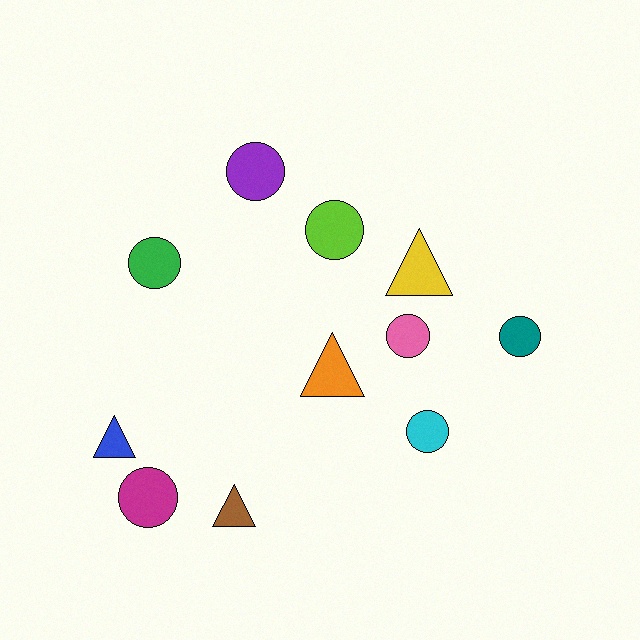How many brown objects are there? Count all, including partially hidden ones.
There is 1 brown object.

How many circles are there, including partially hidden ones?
There are 7 circles.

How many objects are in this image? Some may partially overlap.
There are 11 objects.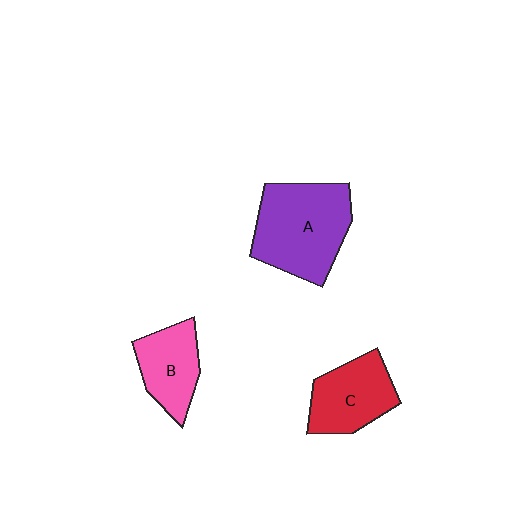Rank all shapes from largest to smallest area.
From largest to smallest: A (purple), C (red), B (pink).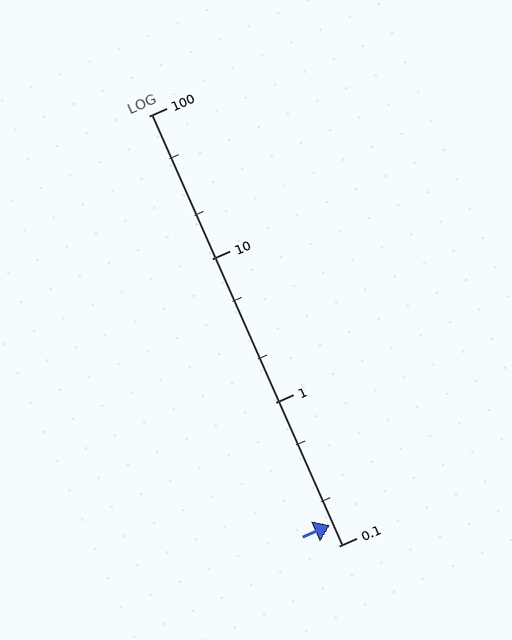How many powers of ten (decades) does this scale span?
The scale spans 3 decades, from 0.1 to 100.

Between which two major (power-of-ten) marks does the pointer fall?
The pointer is between 0.1 and 1.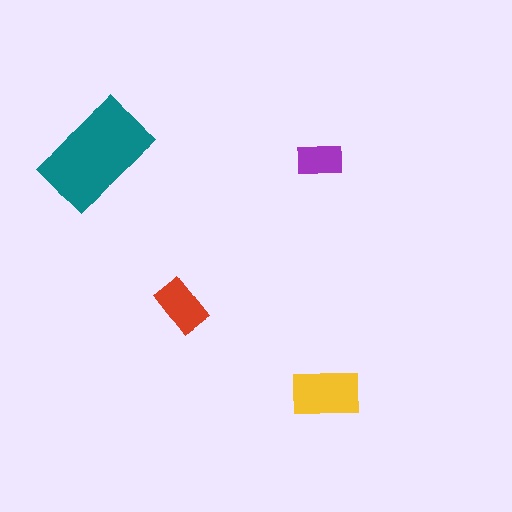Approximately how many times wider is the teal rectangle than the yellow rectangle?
About 1.5 times wider.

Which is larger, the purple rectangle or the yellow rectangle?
The yellow one.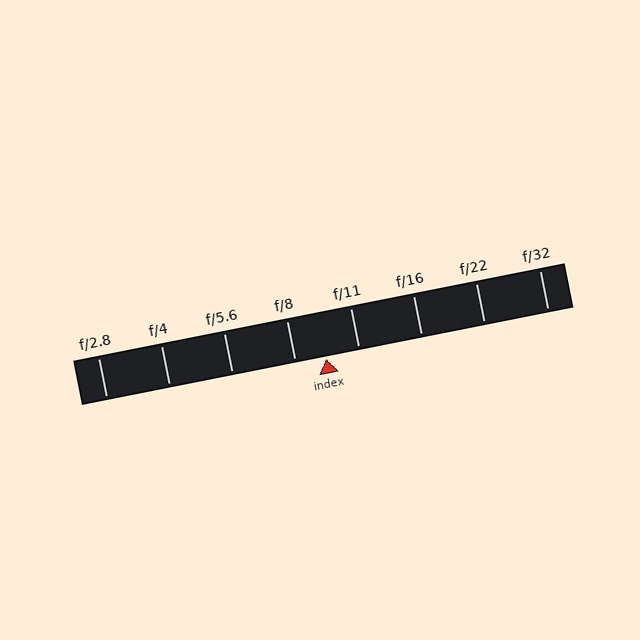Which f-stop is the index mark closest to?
The index mark is closest to f/8.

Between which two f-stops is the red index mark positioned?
The index mark is between f/8 and f/11.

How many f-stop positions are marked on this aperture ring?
There are 8 f-stop positions marked.